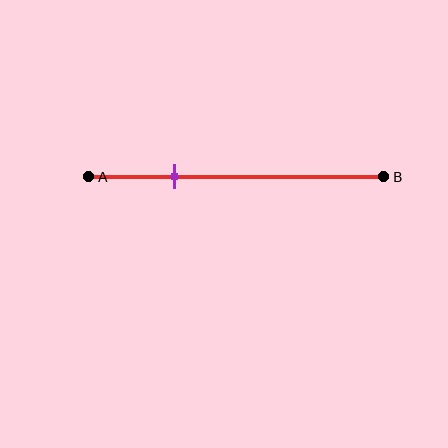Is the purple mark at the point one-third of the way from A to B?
No, the mark is at about 30% from A, not at the 33% one-third point.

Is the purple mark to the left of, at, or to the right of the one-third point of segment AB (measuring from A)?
The purple mark is to the left of the one-third point of segment AB.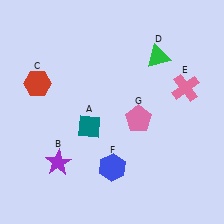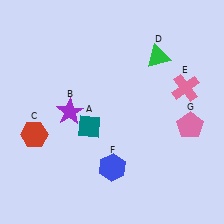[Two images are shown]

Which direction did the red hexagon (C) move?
The red hexagon (C) moved down.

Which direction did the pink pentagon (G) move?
The pink pentagon (G) moved right.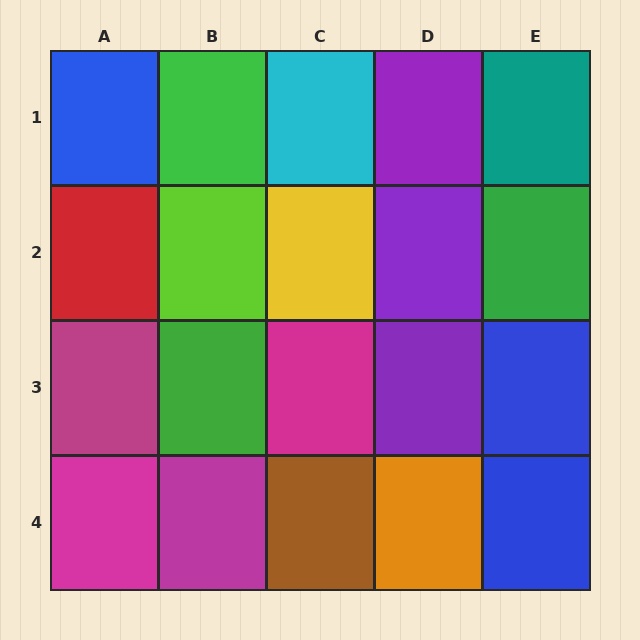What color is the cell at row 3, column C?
Magenta.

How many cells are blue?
3 cells are blue.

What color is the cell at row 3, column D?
Purple.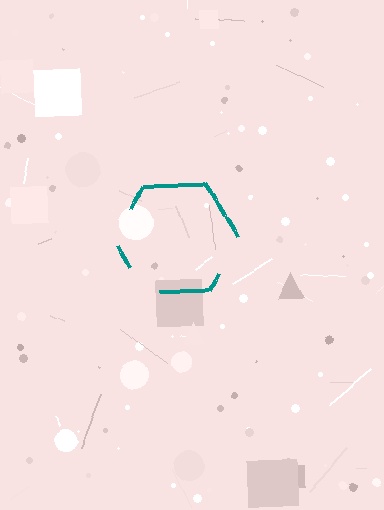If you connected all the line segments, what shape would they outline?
They would outline a hexagon.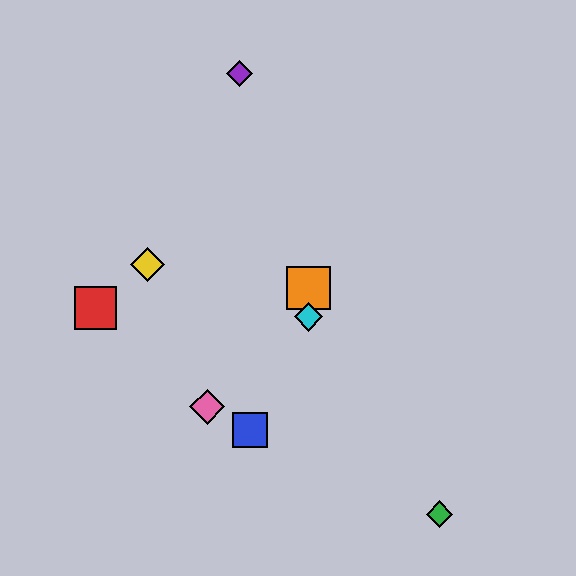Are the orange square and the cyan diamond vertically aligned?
Yes, both are at x≈309.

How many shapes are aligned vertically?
2 shapes (the orange square, the cyan diamond) are aligned vertically.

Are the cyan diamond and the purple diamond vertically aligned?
No, the cyan diamond is at x≈309 and the purple diamond is at x≈239.